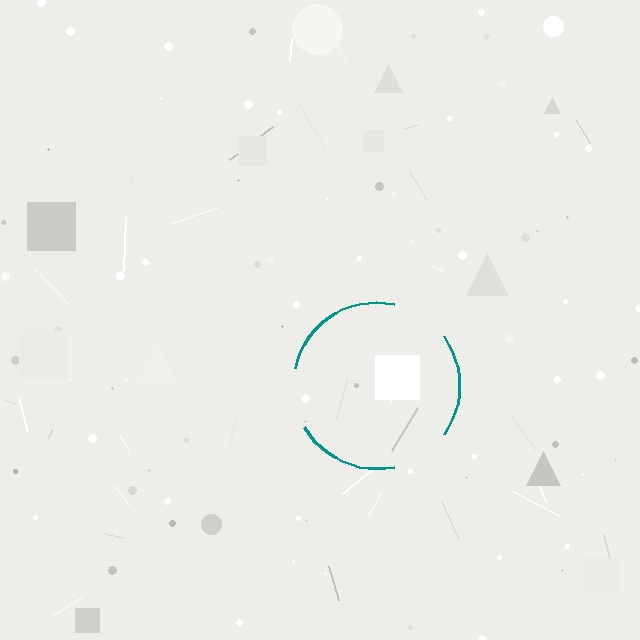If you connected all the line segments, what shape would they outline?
They would outline a circle.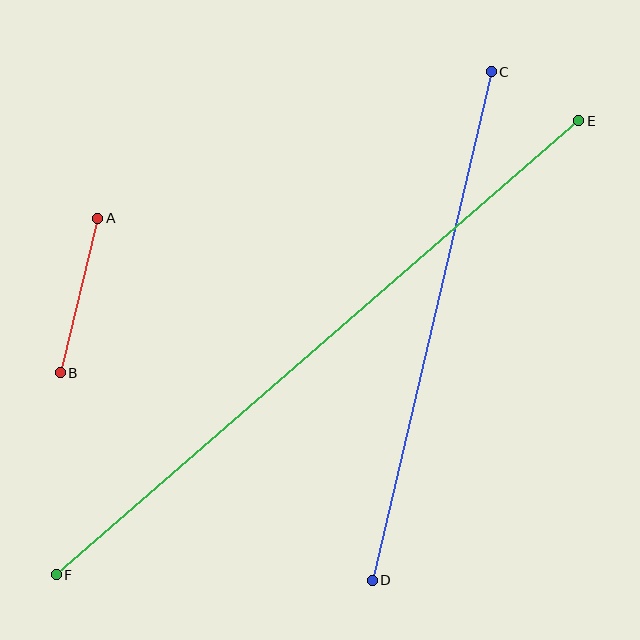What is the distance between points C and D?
The distance is approximately 522 pixels.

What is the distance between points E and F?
The distance is approximately 692 pixels.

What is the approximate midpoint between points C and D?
The midpoint is at approximately (432, 326) pixels.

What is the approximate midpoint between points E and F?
The midpoint is at approximately (318, 348) pixels.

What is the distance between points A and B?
The distance is approximately 159 pixels.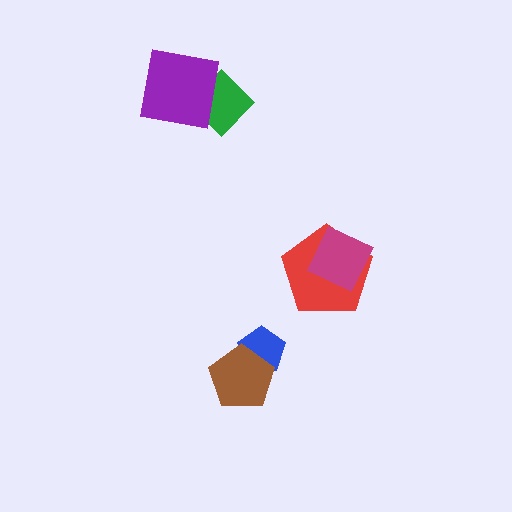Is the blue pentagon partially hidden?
Yes, it is partially covered by another shape.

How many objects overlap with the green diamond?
1 object overlaps with the green diamond.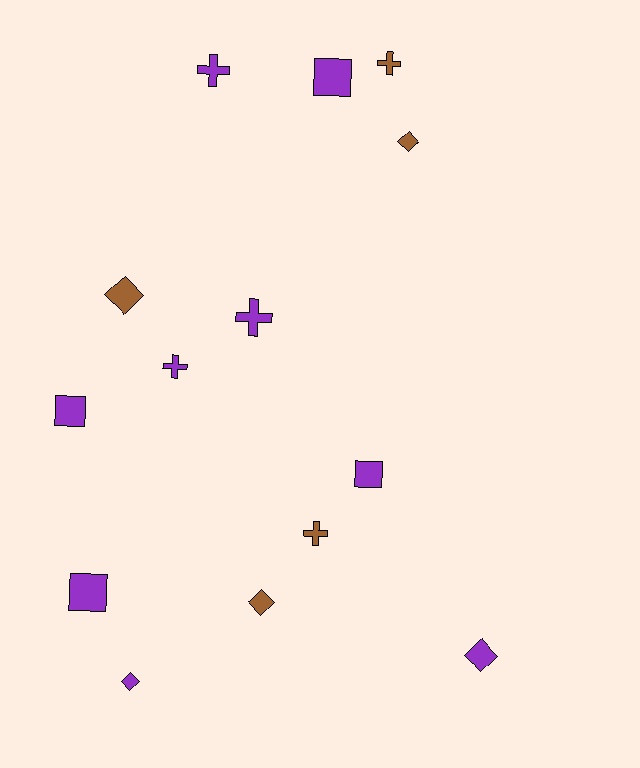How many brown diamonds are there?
There are 3 brown diamonds.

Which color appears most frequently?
Purple, with 9 objects.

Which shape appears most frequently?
Diamond, with 5 objects.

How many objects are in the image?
There are 14 objects.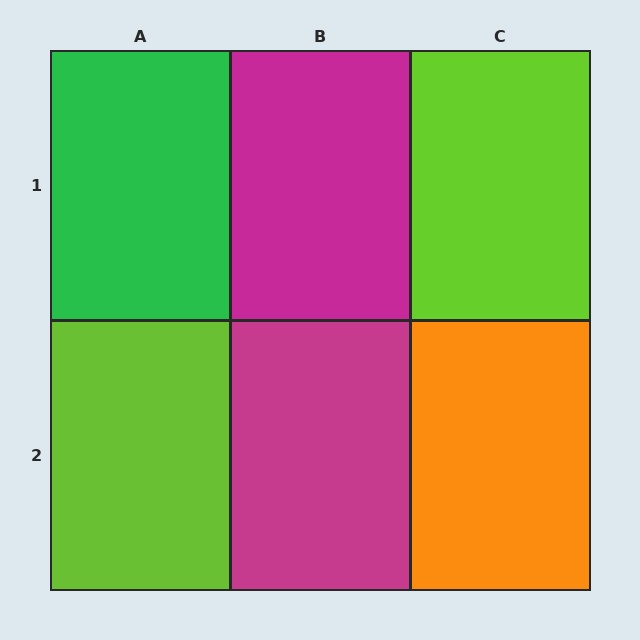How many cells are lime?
2 cells are lime.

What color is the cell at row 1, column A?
Green.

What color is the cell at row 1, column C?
Lime.